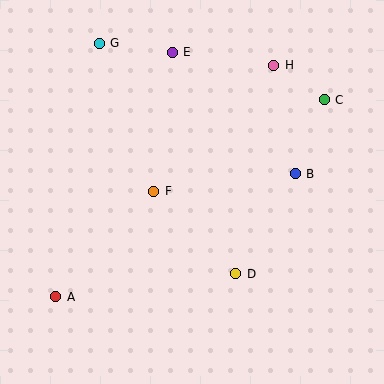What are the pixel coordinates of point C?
Point C is at (324, 100).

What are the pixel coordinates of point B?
Point B is at (295, 174).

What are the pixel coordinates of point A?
Point A is at (56, 297).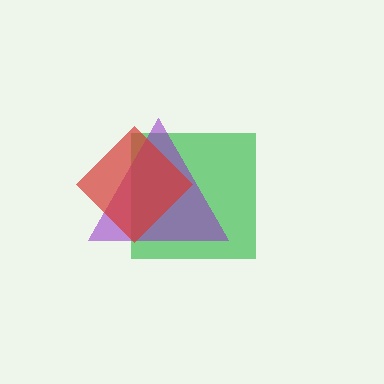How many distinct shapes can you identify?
There are 3 distinct shapes: a green square, a purple triangle, a red diamond.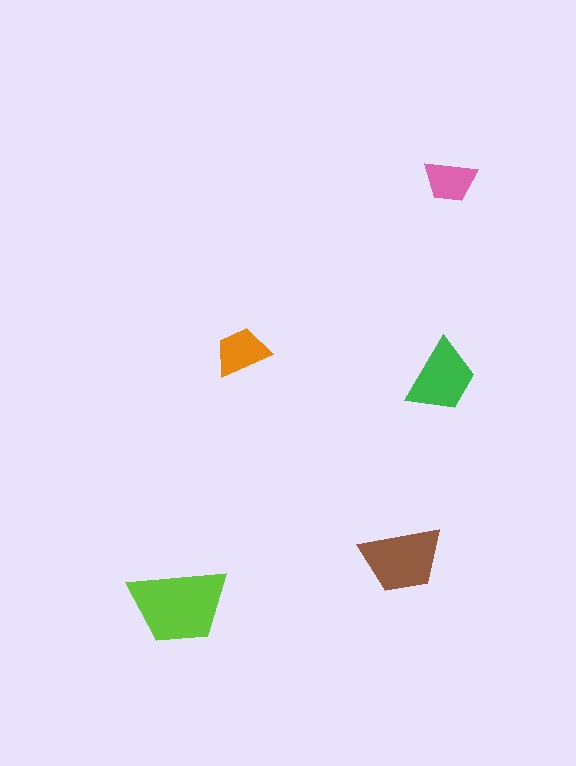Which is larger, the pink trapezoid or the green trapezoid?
The green one.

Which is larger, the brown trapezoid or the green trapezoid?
The brown one.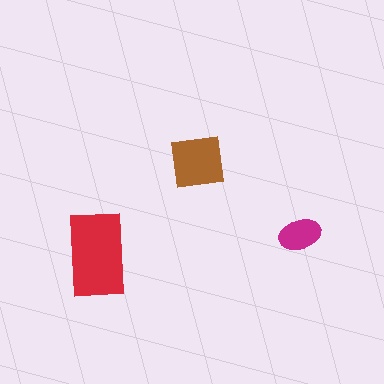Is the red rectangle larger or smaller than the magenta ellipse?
Larger.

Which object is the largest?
The red rectangle.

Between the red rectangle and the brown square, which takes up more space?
The red rectangle.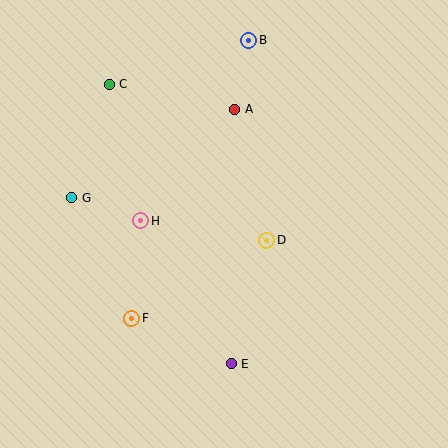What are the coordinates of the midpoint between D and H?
The midpoint between D and H is at (204, 230).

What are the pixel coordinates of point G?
Point G is at (72, 198).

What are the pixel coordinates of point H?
Point H is at (141, 221).